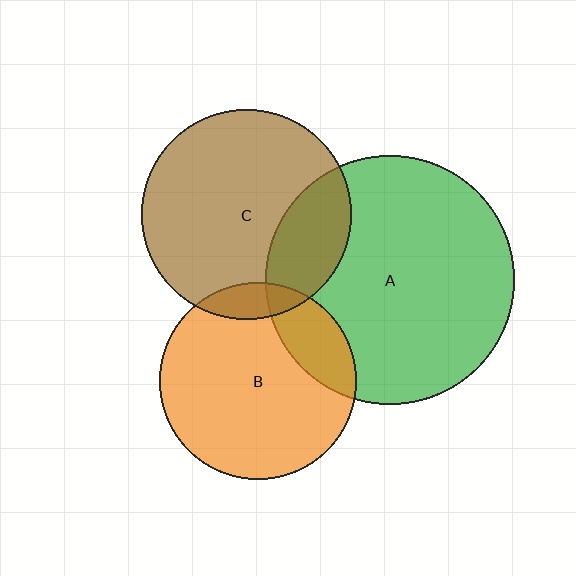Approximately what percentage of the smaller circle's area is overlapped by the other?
Approximately 10%.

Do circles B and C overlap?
Yes.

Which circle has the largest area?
Circle A (green).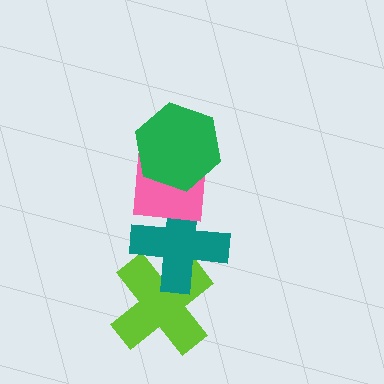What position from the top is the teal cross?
The teal cross is 3rd from the top.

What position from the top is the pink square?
The pink square is 2nd from the top.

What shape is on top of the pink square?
The green hexagon is on top of the pink square.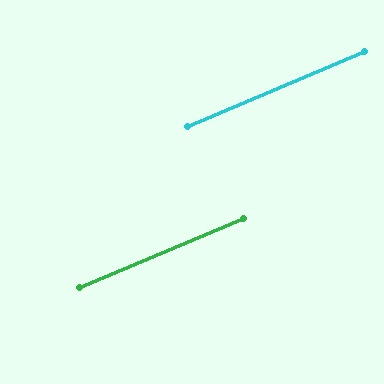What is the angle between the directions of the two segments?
Approximately 0 degrees.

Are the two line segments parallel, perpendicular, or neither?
Parallel — their directions differ by only 0.0°.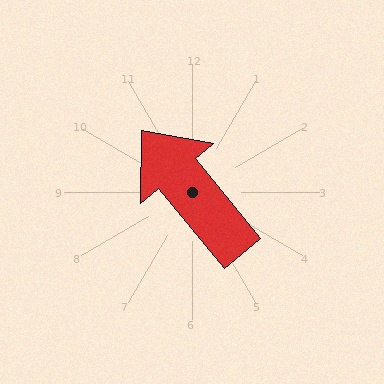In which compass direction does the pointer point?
Northwest.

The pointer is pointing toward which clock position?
Roughly 11 o'clock.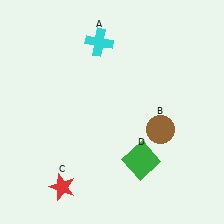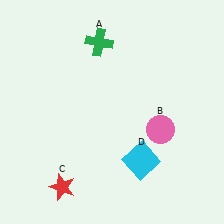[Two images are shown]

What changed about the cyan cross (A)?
In Image 1, A is cyan. In Image 2, it changed to green.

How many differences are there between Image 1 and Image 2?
There are 3 differences between the two images.